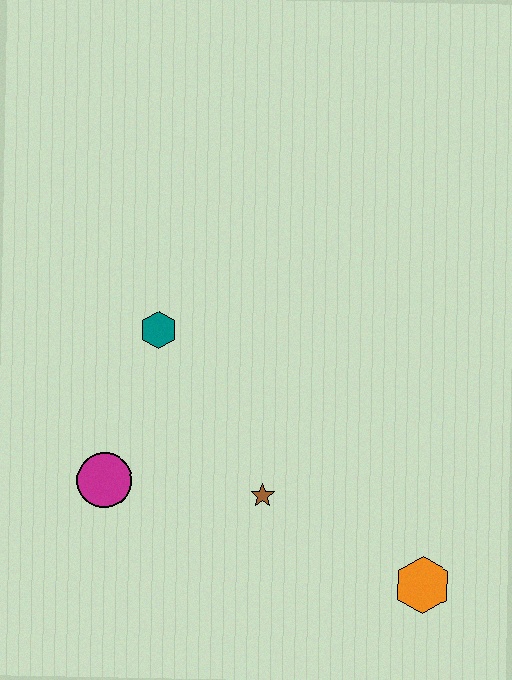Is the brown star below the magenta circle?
Yes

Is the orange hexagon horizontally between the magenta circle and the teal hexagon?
No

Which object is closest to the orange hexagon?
The brown star is closest to the orange hexagon.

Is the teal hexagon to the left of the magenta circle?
No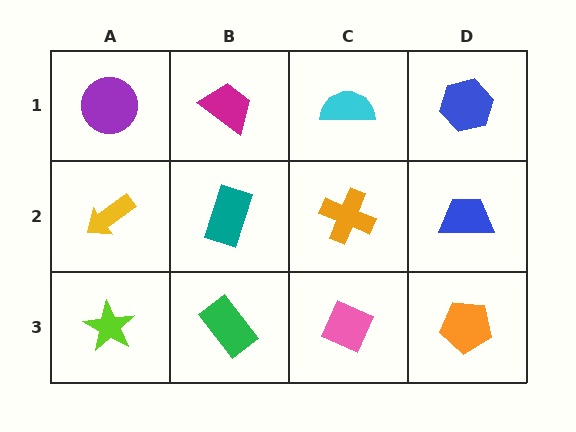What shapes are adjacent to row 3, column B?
A teal rectangle (row 2, column B), a lime star (row 3, column A), a pink diamond (row 3, column C).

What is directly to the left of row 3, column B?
A lime star.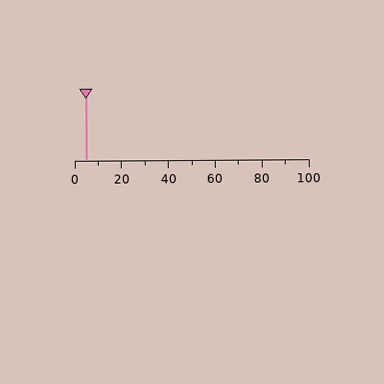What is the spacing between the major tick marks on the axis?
The major ticks are spaced 20 apart.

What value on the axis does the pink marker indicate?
The marker indicates approximately 5.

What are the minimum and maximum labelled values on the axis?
The axis runs from 0 to 100.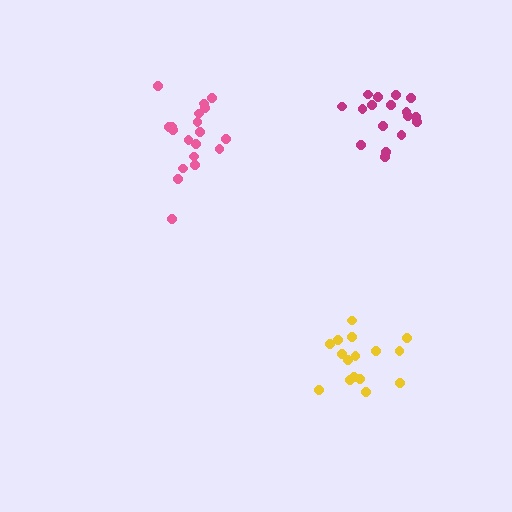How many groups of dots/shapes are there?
There are 3 groups.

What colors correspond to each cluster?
The clusters are colored: pink, magenta, yellow.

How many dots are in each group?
Group 1: 19 dots, Group 2: 17 dots, Group 3: 16 dots (52 total).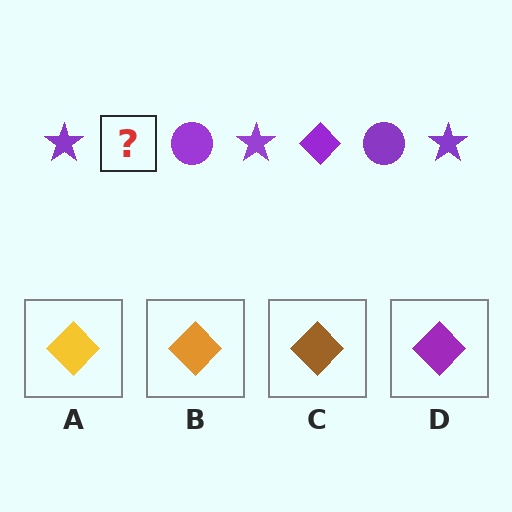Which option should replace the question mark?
Option D.